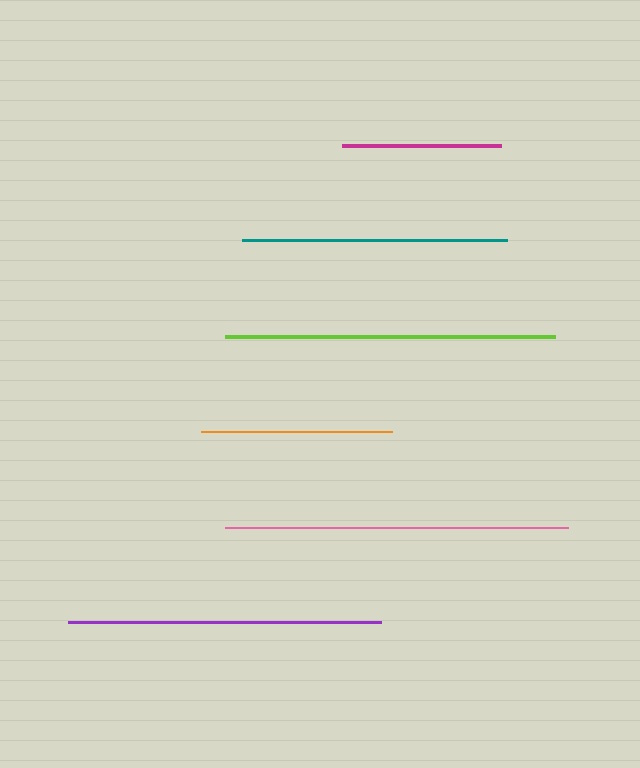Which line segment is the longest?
The pink line is the longest at approximately 343 pixels.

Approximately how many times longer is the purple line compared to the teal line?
The purple line is approximately 1.2 times the length of the teal line.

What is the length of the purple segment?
The purple segment is approximately 313 pixels long.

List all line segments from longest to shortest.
From longest to shortest: pink, lime, purple, teal, orange, magenta.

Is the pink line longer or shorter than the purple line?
The pink line is longer than the purple line.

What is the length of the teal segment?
The teal segment is approximately 265 pixels long.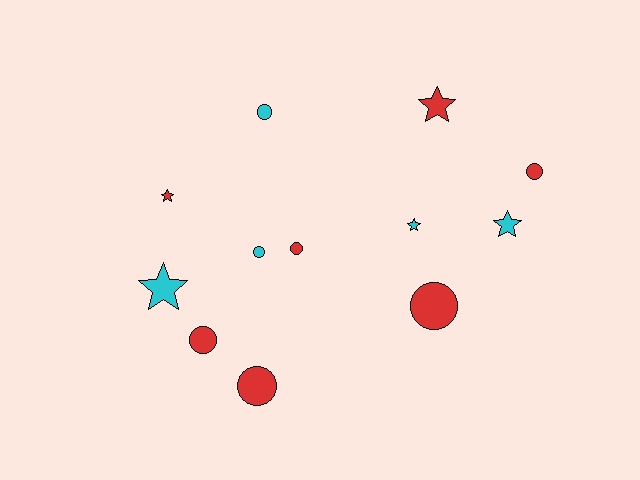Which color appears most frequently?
Red, with 7 objects.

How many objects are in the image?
There are 12 objects.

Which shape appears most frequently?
Circle, with 7 objects.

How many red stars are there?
There are 2 red stars.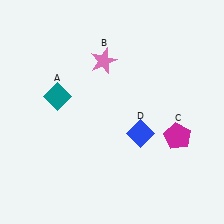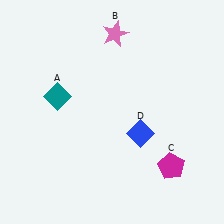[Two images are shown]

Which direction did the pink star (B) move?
The pink star (B) moved up.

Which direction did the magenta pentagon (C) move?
The magenta pentagon (C) moved down.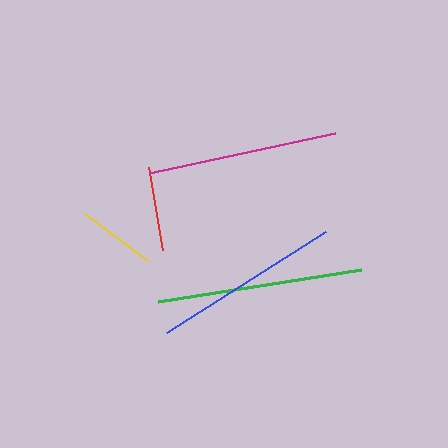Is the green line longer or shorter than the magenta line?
The green line is longer than the magenta line.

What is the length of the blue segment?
The blue segment is approximately 187 pixels long.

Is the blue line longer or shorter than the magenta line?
The magenta line is longer than the blue line.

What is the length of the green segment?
The green segment is approximately 205 pixels long.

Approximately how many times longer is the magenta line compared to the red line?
The magenta line is approximately 2.3 times the length of the red line.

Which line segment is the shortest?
The yellow line is the shortest at approximately 79 pixels.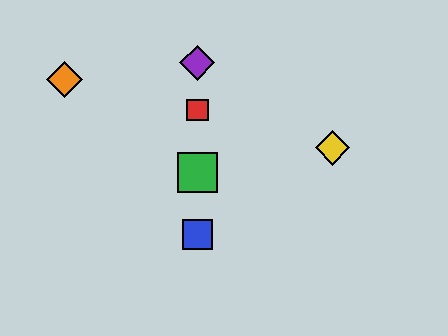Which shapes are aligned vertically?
The red square, the blue square, the green square, the purple diamond are aligned vertically.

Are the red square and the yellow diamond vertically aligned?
No, the red square is at x≈197 and the yellow diamond is at x≈333.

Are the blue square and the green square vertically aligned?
Yes, both are at x≈197.